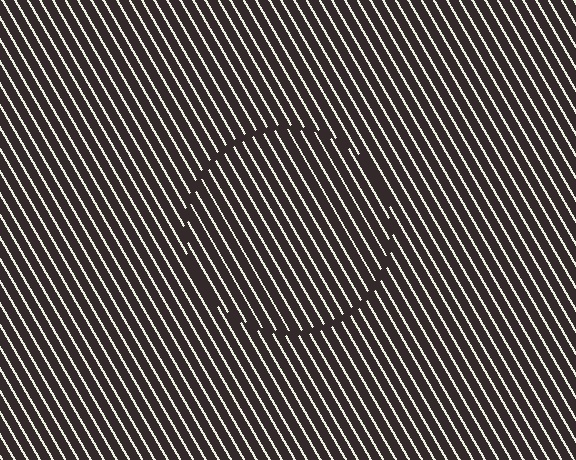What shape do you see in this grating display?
An illusory circle. The interior of the shape contains the same grating, shifted by half a period — the contour is defined by the phase discontinuity where line-ends from the inner and outer gratings abut.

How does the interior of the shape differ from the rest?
The interior of the shape contains the same grating, shifted by half a period — the contour is defined by the phase discontinuity where line-ends from the inner and outer gratings abut.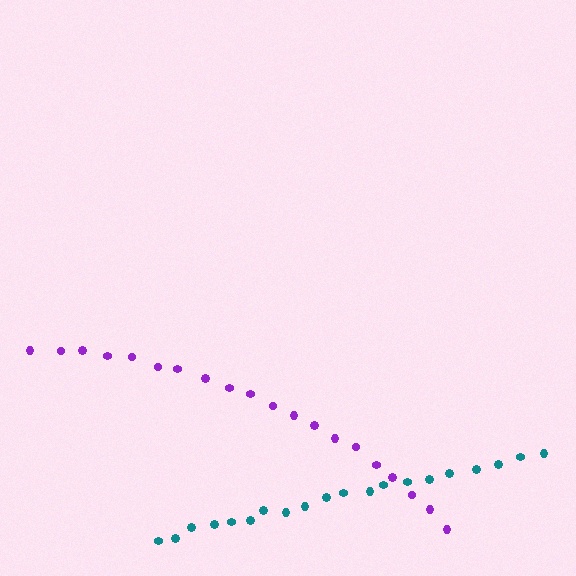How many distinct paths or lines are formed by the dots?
There are 2 distinct paths.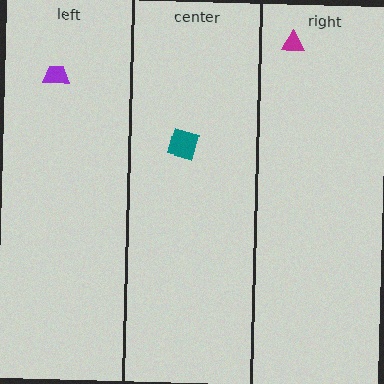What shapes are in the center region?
The teal diamond.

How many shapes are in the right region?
1.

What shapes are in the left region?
The purple trapezoid.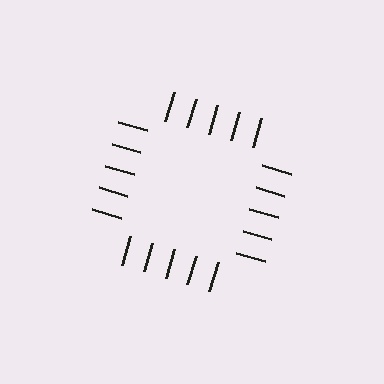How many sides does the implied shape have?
4 sides — the line-ends trace a square.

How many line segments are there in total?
20 — 5 along each of the 4 edges.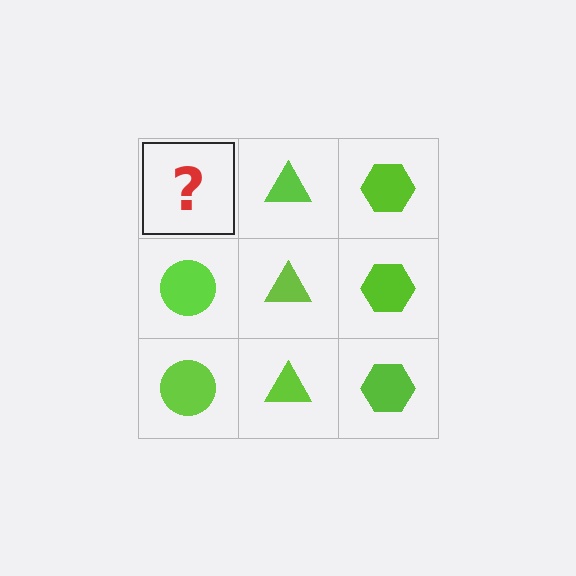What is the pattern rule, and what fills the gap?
The rule is that each column has a consistent shape. The gap should be filled with a lime circle.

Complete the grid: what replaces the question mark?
The question mark should be replaced with a lime circle.